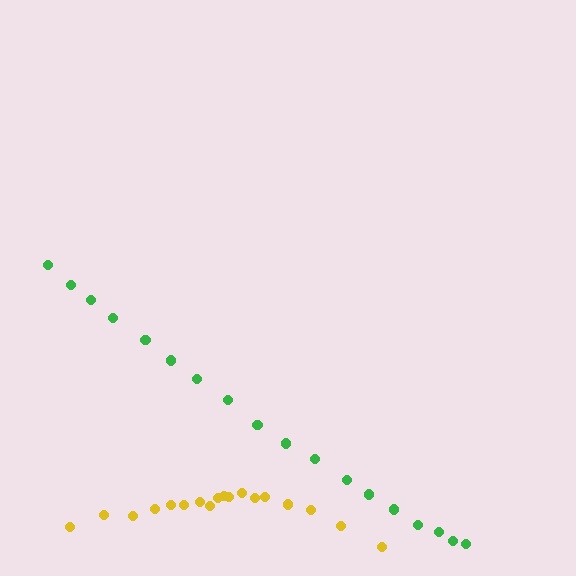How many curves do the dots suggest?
There are 2 distinct paths.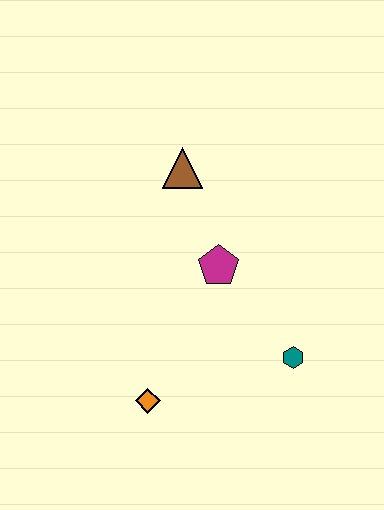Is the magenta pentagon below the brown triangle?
Yes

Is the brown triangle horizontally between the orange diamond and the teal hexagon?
Yes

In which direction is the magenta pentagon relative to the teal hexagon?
The magenta pentagon is above the teal hexagon.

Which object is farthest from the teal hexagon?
The brown triangle is farthest from the teal hexagon.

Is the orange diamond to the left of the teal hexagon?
Yes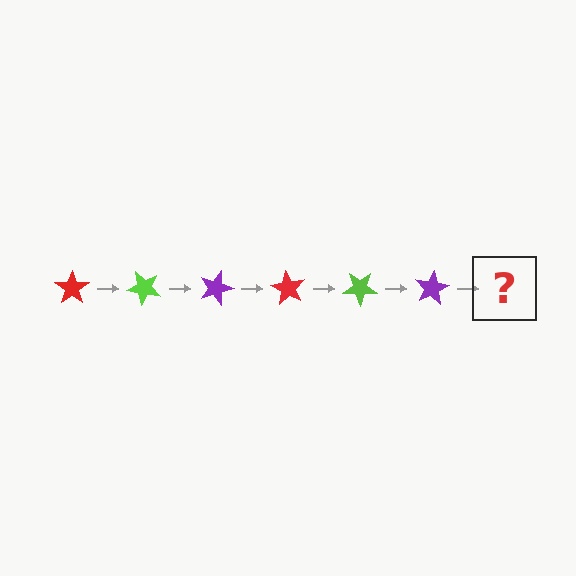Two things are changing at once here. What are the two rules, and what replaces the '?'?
The two rules are that it rotates 45 degrees each step and the color cycles through red, lime, and purple. The '?' should be a red star, rotated 270 degrees from the start.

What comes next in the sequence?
The next element should be a red star, rotated 270 degrees from the start.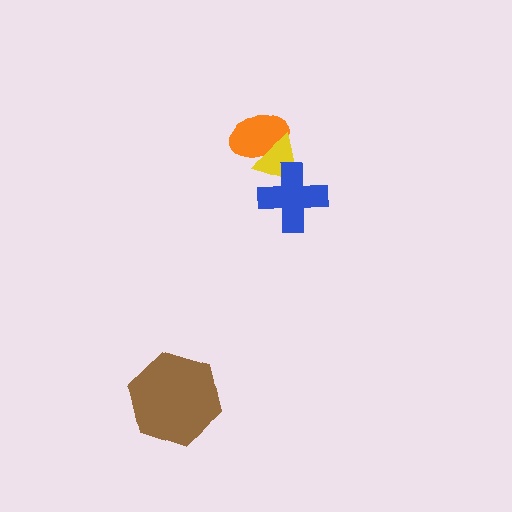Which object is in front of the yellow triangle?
The blue cross is in front of the yellow triangle.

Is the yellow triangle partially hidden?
Yes, it is partially covered by another shape.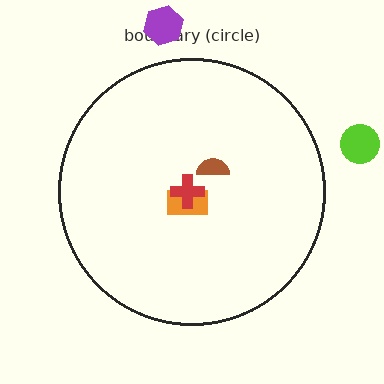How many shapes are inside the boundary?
3 inside, 2 outside.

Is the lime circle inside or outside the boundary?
Outside.